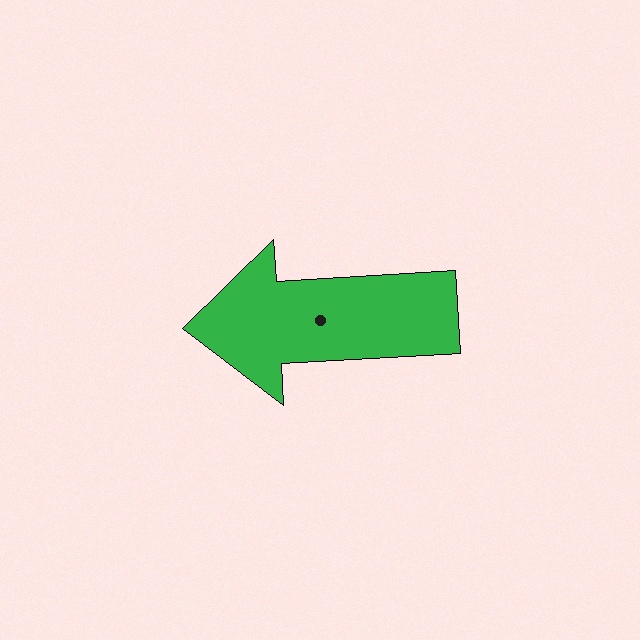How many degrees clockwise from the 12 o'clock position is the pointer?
Approximately 267 degrees.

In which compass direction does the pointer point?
West.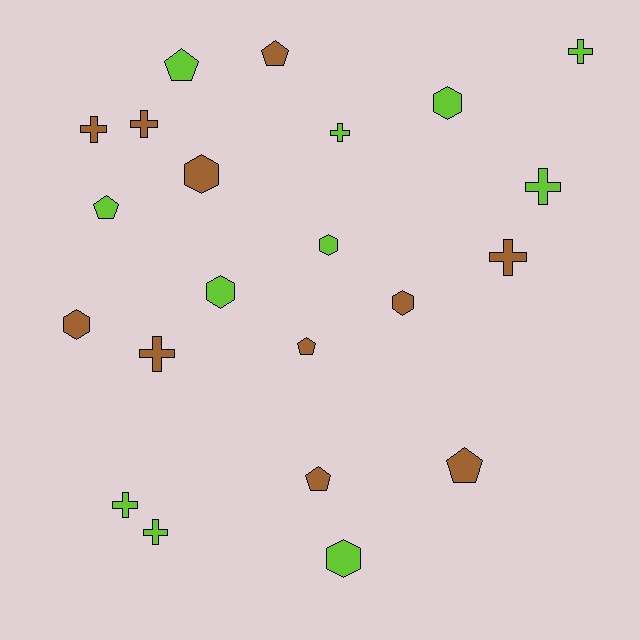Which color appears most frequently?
Lime, with 11 objects.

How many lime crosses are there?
There are 5 lime crosses.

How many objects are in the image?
There are 22 objects.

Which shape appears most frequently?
Cross, with 9 objects.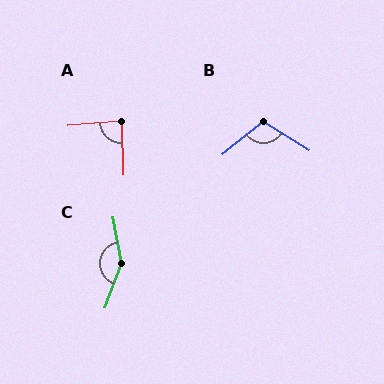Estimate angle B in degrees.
Approximately 109 degrees.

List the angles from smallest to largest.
A (86°), B (109°), C (150°).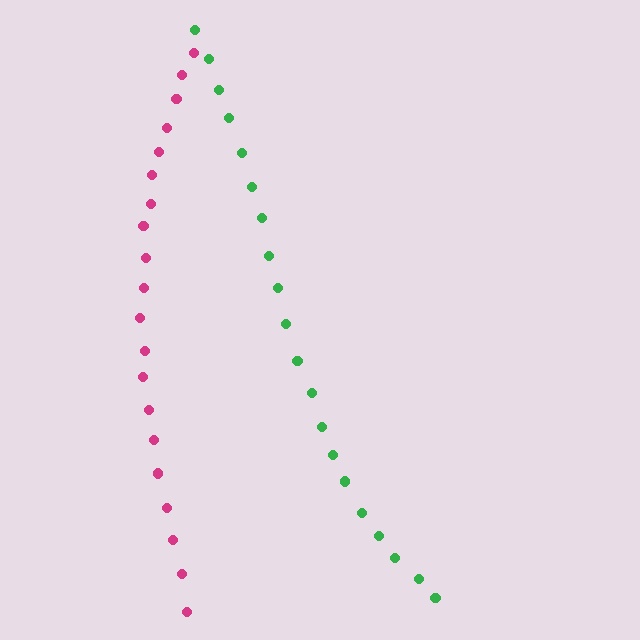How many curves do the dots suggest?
There are 2 distinct paths.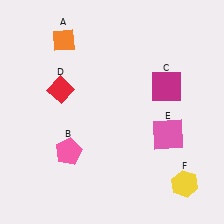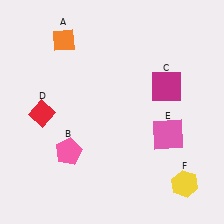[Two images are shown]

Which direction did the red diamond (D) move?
The red diamond (D) moved down.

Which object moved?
The red diamond (D) moved down.